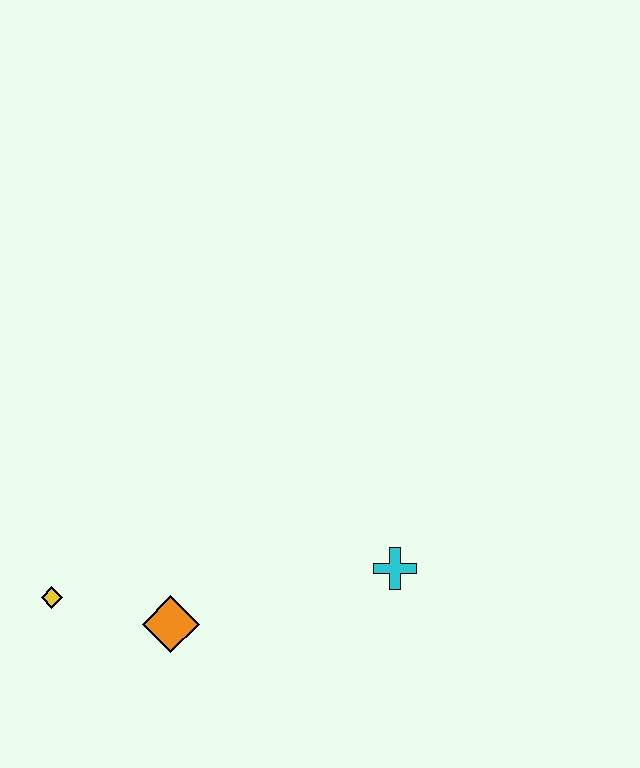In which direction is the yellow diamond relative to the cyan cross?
The yellow diamond is to the left of the cyan cross.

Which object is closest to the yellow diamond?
The orange diamond is closest to the yellow diamond.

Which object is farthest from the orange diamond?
The cyan cross is farthest from the orange diamond.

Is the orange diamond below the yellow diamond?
Yes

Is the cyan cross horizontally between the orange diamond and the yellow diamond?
No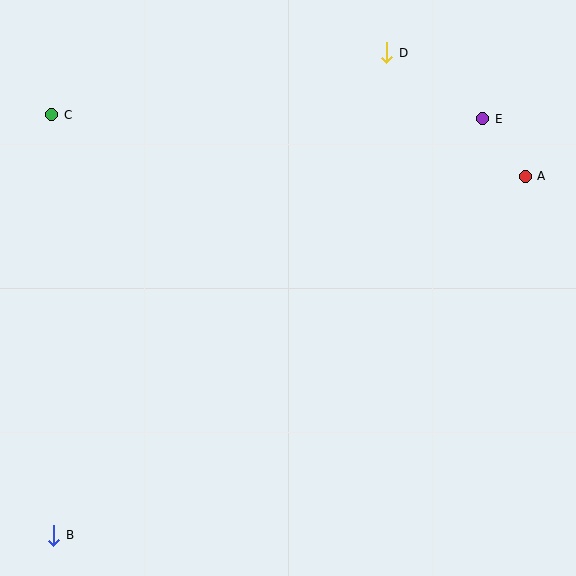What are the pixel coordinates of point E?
Point E is at (483, 119).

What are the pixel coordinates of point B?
Point B is at (54, 535).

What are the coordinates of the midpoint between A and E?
The midpoint between A and E is at (504, 147).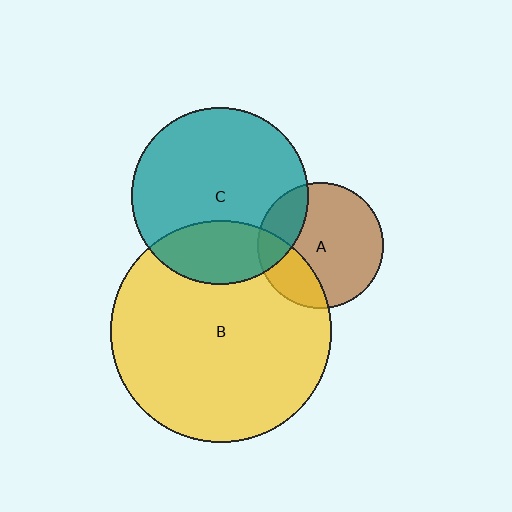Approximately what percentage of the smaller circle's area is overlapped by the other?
Approximately 25%.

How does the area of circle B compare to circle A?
Approximately 3.1 times.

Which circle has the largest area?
Circle B (yellow).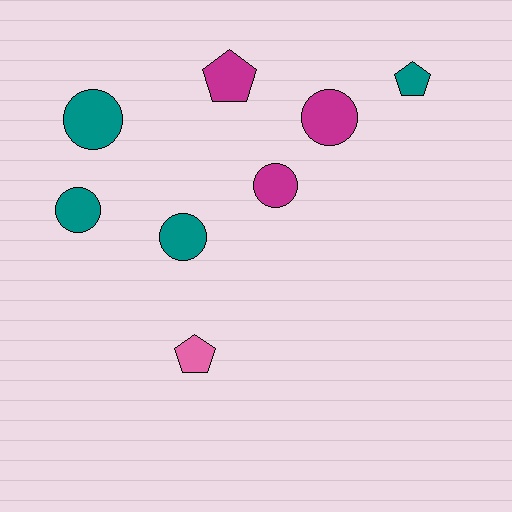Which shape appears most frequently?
Circle, with 5 objects.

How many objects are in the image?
There are 8 objects.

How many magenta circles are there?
There are 2 magenta circles.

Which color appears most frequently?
Teal, with 4 objects.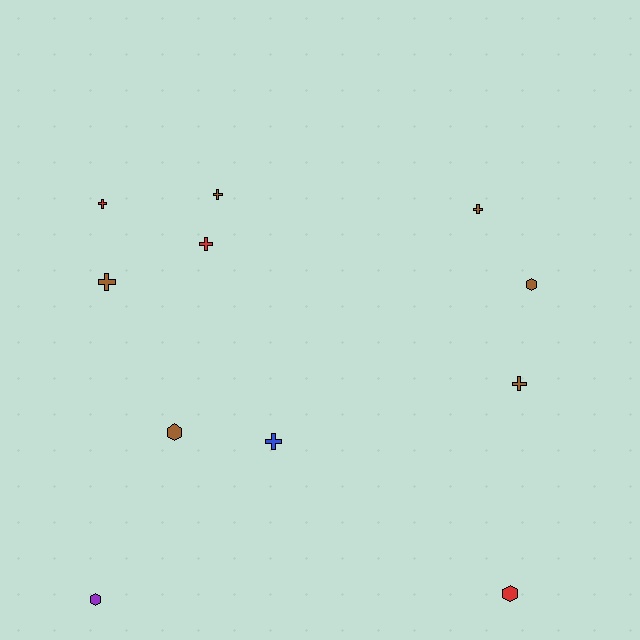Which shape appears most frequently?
Cross, with 7 objects.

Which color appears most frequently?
Brown, with 6 objects.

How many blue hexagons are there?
There are no blue hexagons.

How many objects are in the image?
There are 11 objects.